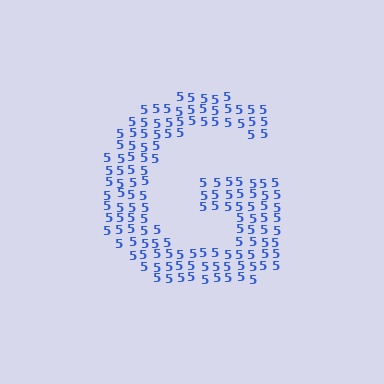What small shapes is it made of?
It is made of small digit 5's.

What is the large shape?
The large shape is the letter G.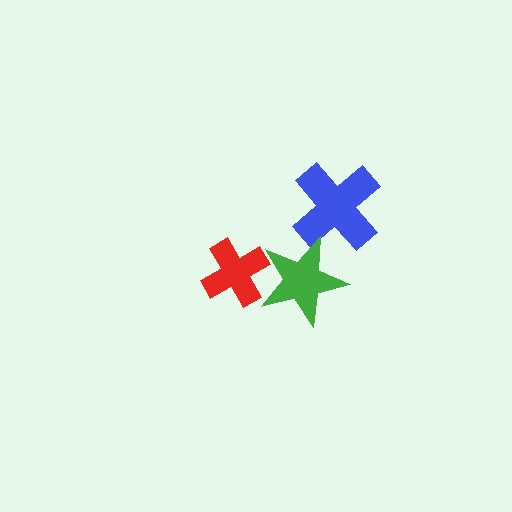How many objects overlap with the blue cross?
1 object overlaps with the blue cross.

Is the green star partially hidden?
No, no other shape covers it.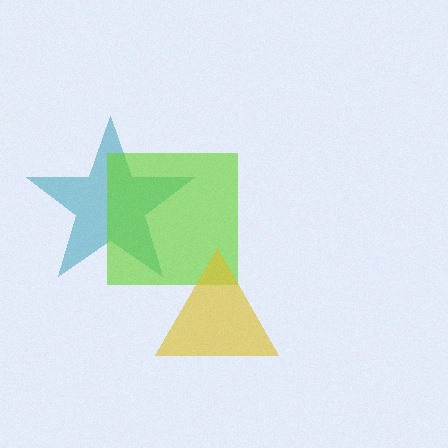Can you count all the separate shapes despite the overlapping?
Yes, there are 3 separate shapes.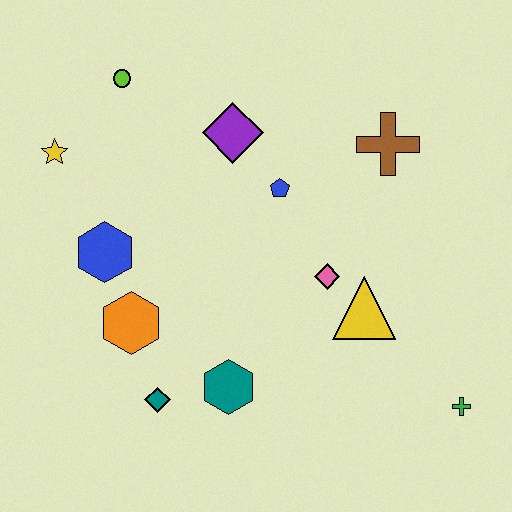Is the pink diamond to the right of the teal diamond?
Yes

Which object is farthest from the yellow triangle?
The yellow star is farthest from the yellow triangle.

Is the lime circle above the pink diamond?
Yes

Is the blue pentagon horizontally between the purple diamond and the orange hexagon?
No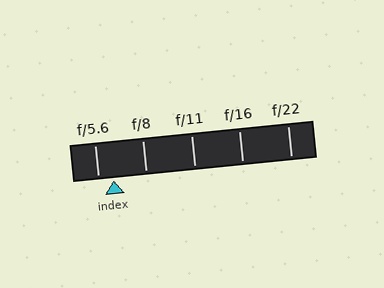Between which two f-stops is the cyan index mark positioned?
The index mark is between f/5.6 and f/8.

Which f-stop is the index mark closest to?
The index mark is closest to f/5.6.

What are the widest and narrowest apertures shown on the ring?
The widest aperture shown is f/5.6 and the narrowest is f/22.